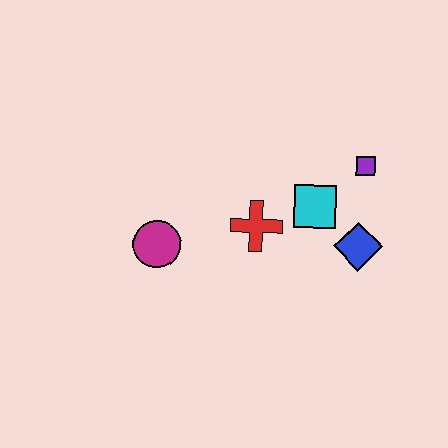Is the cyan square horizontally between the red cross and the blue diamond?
Yes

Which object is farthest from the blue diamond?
The magenta circle is farthest from the blue diamond.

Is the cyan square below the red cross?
No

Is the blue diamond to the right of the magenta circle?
Yes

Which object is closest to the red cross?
The cyan square is closest to the red cross.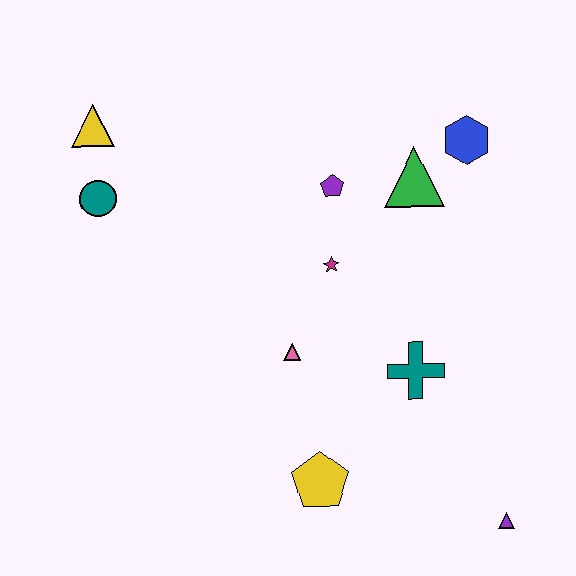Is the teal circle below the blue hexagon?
Yes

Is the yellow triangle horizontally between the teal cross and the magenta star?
No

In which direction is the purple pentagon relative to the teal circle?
The purple pentagon is to the right of the teal circle.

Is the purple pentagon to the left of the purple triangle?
Yes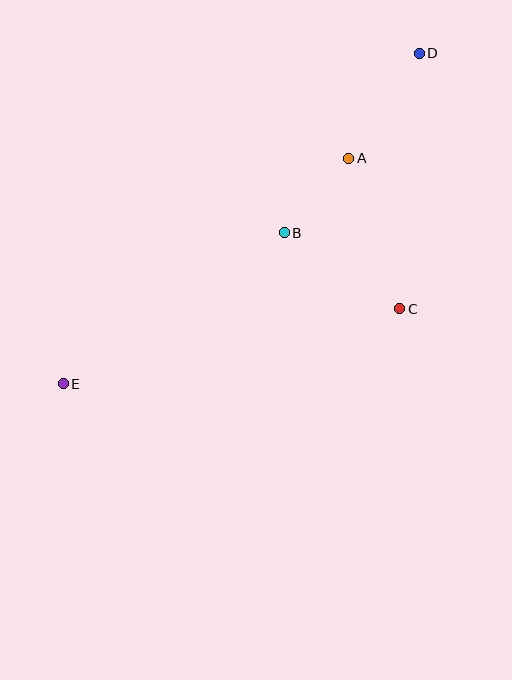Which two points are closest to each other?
Points A and B are closest to each other.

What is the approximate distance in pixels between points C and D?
The distance between C and D is approximately 256 pixels.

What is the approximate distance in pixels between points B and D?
The distance between B and D is approximately 224 pixels.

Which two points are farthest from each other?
Points D and E are farthest from each other.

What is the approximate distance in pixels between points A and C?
The distance between A and C is approximately 159 pixels.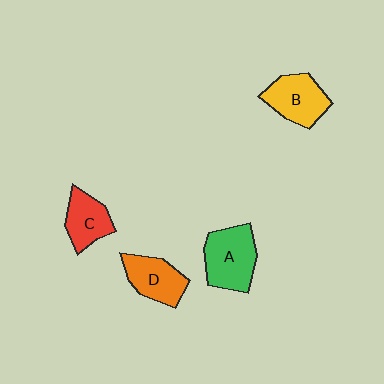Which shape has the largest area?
Shape A (green).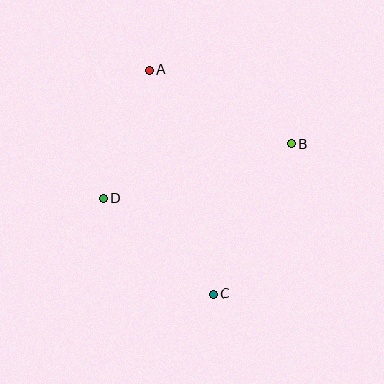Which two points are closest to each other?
Points A and D are closest to each other.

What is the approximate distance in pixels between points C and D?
The distance between C and D is approximately 145 pixels.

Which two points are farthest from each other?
Points A and C are farthest from each other.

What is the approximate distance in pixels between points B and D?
The distance between B and D is approximately 196 pixels.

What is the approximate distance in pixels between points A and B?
The distance between A and B is approximately 160 pixels.